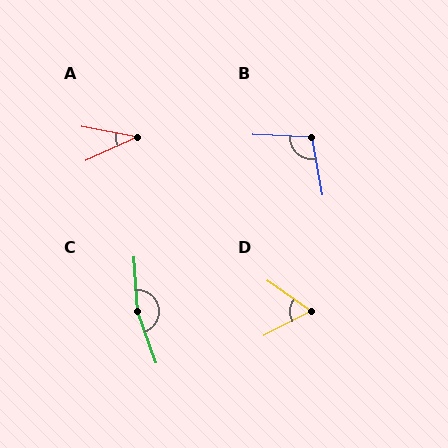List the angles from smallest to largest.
A (36°), D (62°), B (104°), C (164°).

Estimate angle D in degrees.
Approximately 62 degrees.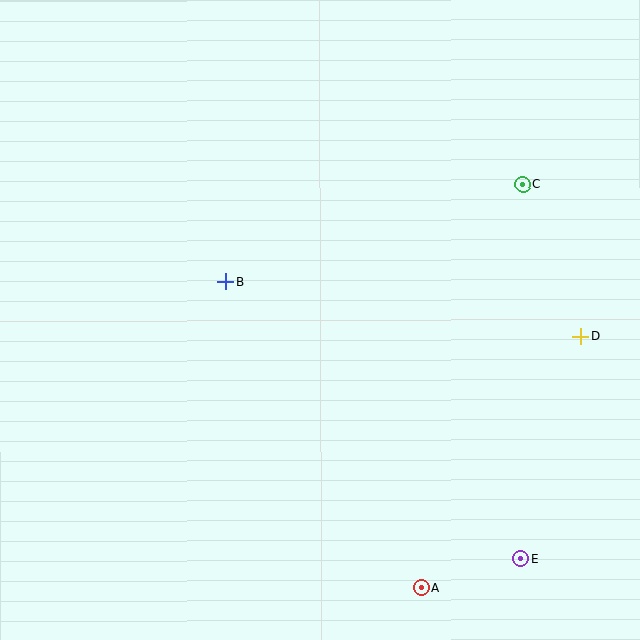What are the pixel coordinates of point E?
Point E is at (521, 559).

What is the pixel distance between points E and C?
The distance between E and C is 374 pixels.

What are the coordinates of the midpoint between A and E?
The midpoint between A and E is at (471, 573).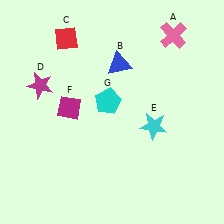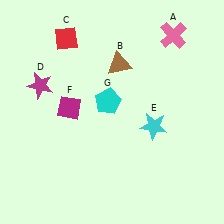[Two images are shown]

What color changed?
The triangle (B) changed from blue in Image 1 to brown in Image 2.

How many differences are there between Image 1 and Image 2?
There is 1 difference between the two images.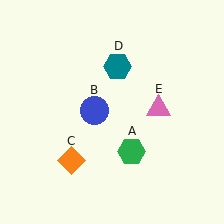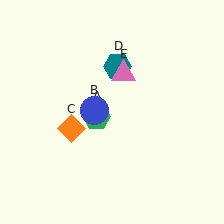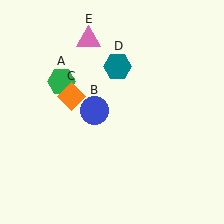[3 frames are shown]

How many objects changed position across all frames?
3 objects changed position: green hexagon (object A), orange diamond (object C), pink triangle (object E).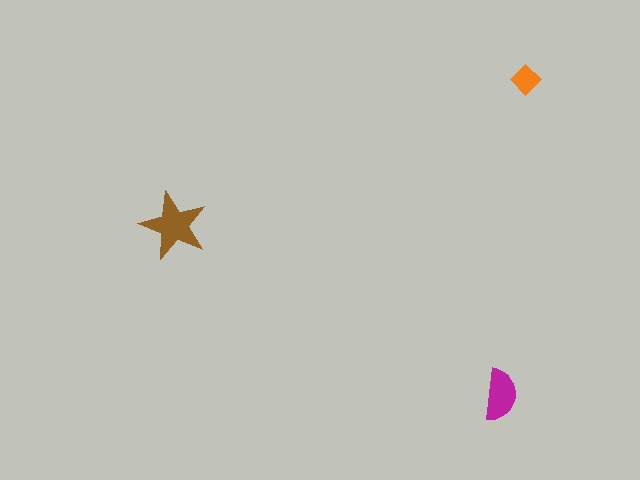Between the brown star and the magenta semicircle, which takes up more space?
The brown star.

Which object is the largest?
The brown star.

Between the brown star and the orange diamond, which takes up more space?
The brown star.